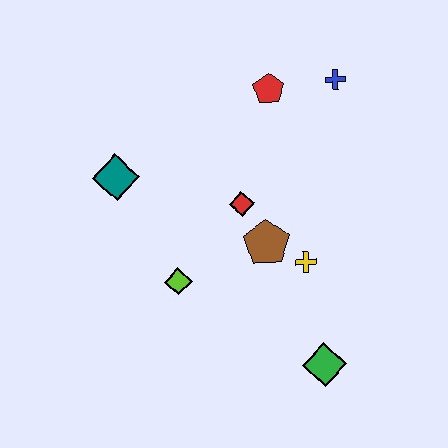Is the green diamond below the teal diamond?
Yes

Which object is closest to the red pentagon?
The blue cross is closest to the red pentagon.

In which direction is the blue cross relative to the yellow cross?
The blue cross is above the yellow cross.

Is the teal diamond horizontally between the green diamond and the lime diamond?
No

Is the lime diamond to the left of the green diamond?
Yes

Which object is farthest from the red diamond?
The green diamond is farthest from the red diamond.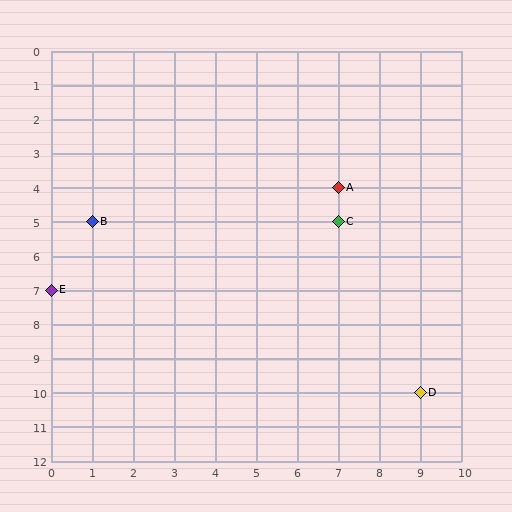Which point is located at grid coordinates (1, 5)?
Point B is at (1, 5).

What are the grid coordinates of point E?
Point E is at grid coordinates (0, 7).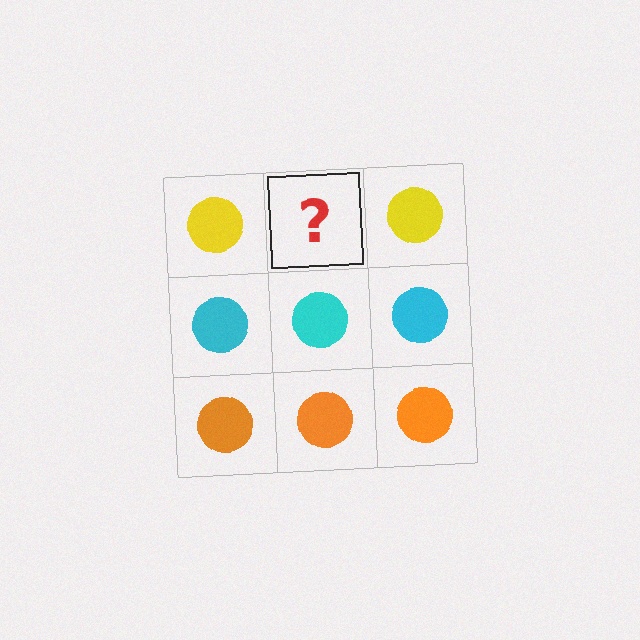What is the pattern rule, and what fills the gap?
The rule is that each row has a consistent color. The gap should be filled with a yellow circle.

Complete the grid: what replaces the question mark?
The question mark should be replaced with a yellow circle.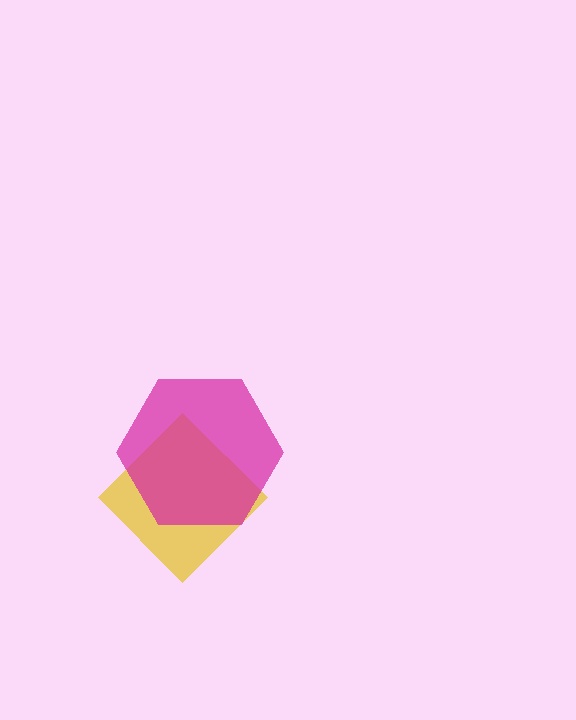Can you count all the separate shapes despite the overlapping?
Yes, there are 2 separate shapes.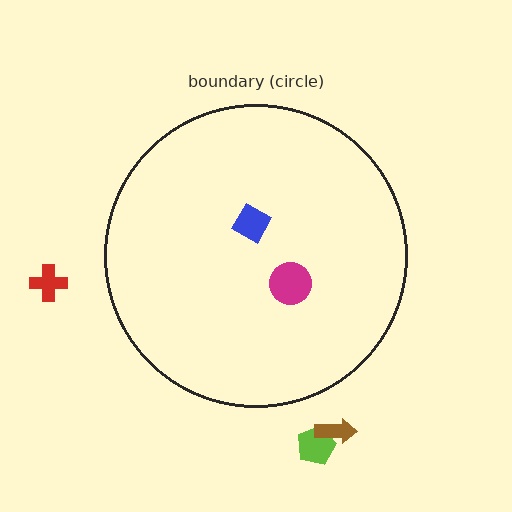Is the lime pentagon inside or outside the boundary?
Outside.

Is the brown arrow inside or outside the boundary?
Outside.